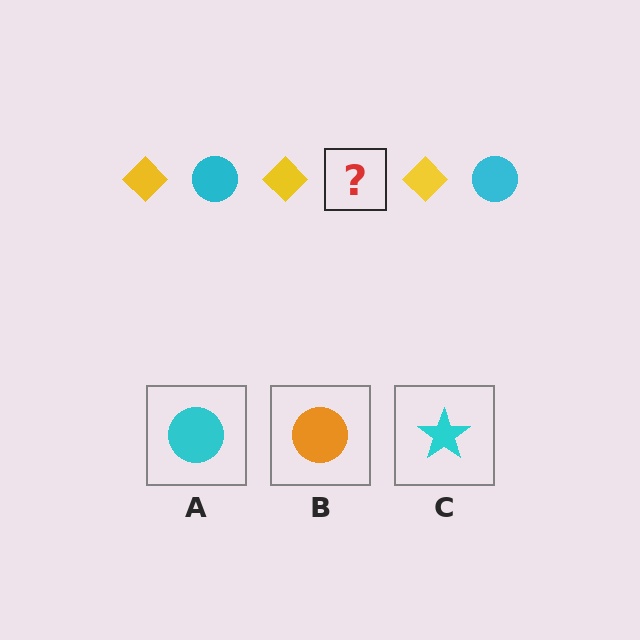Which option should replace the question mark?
Option A.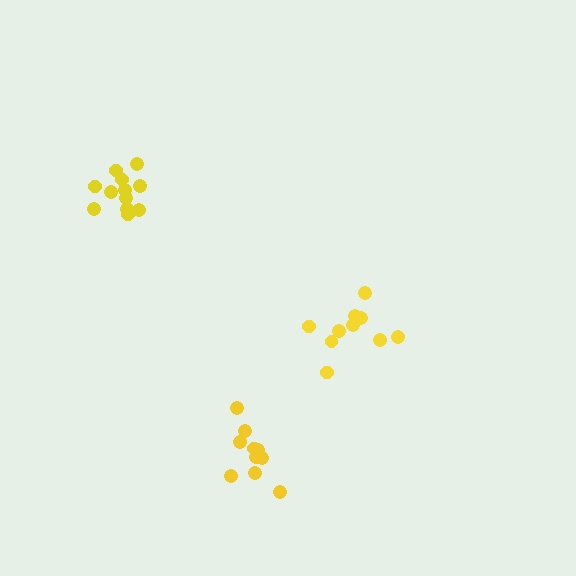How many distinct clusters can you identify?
There are 3 distinct clusters.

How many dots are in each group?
Group 1: 12 dots, Group 2: 10 dots, Group 3: 10 dots (32 total).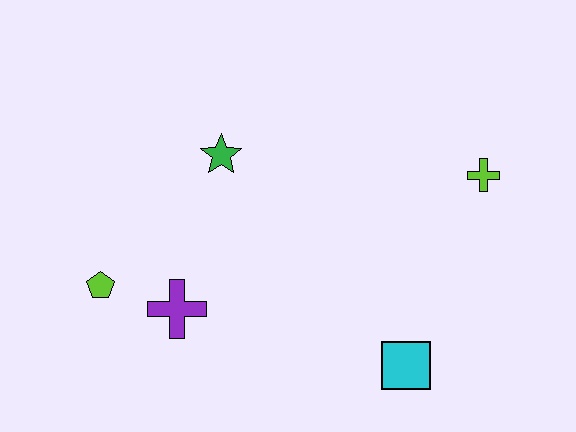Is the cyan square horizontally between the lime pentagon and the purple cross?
No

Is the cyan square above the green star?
No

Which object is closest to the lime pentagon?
The purple cross is closest to the lime pentagon.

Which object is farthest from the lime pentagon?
The lime cross is farthest from the lime pentagon.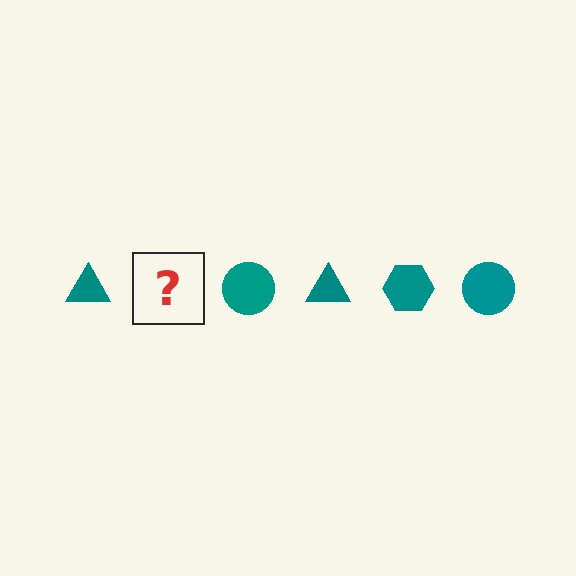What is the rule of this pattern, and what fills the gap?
The rule is that the pattern cycles through triangle, hexagon, circle shapes in teal. The gap should be filled with a teal hexagon.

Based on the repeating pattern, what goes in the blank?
The blank should be a teal hexagon.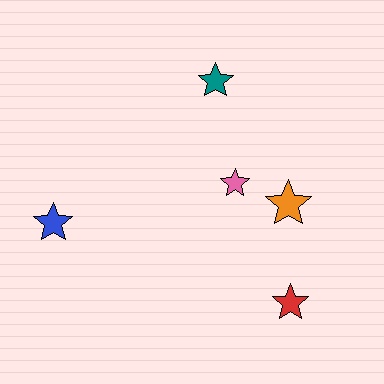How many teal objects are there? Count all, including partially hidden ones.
There is 1 teal object.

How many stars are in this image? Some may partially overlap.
There are 5 stars.